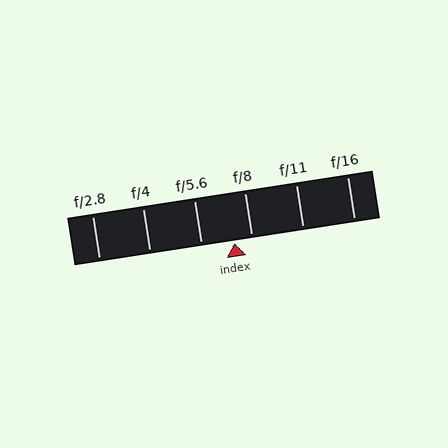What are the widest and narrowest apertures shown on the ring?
The widest aperture shown is f/2.8 and the narrowest is f/16.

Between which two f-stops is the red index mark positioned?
The index mark is between f/5.6 and f/8.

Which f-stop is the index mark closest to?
The index mark is closest to f/8.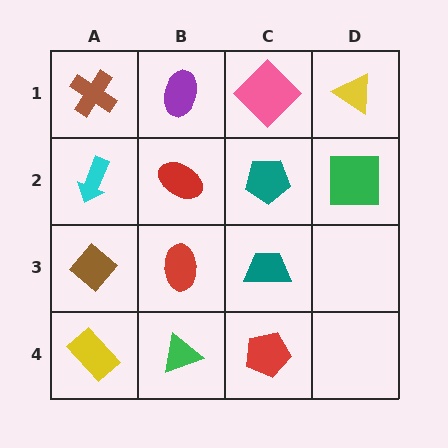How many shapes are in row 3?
3 shapes.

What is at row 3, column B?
A red ellipse.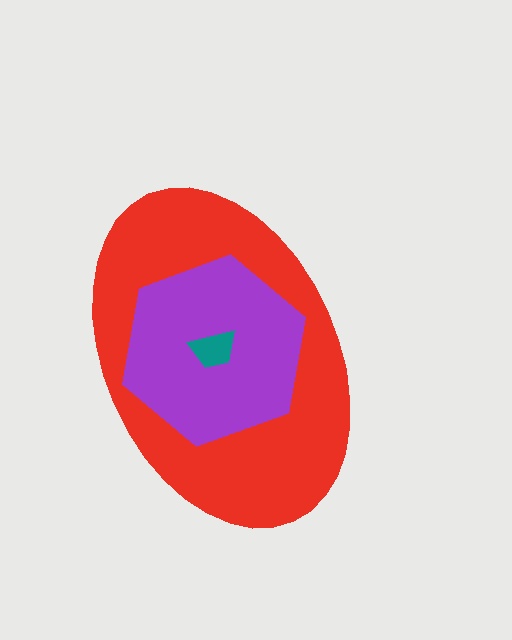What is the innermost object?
The teal trapezoid.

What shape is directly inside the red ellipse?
The purple hexagon.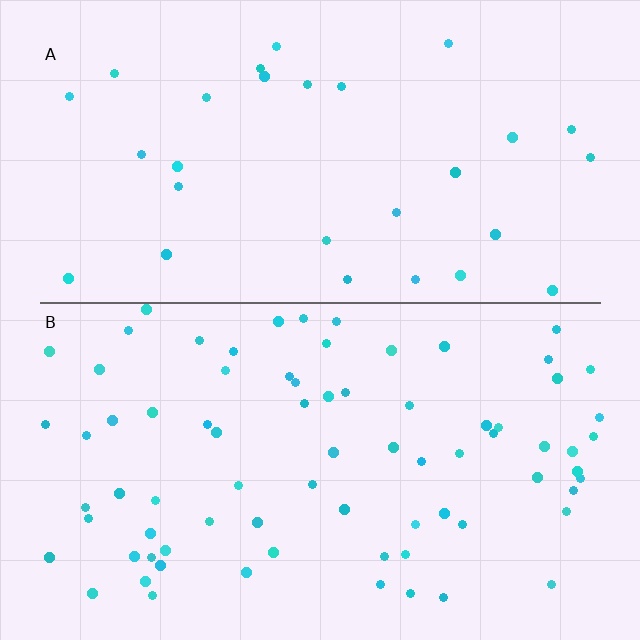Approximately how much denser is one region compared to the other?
Approximately 2.6× — region B over region A.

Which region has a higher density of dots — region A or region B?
B (the bottom).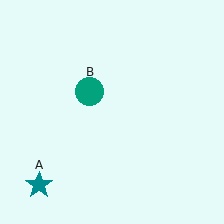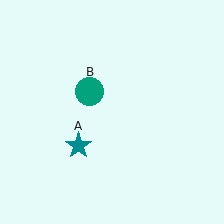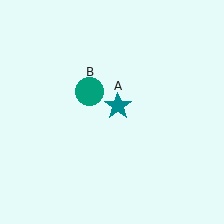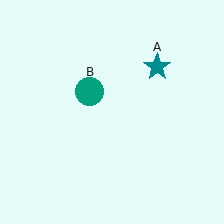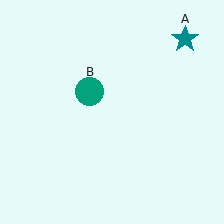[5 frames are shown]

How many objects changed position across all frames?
1 object changed position: teal star (object A).